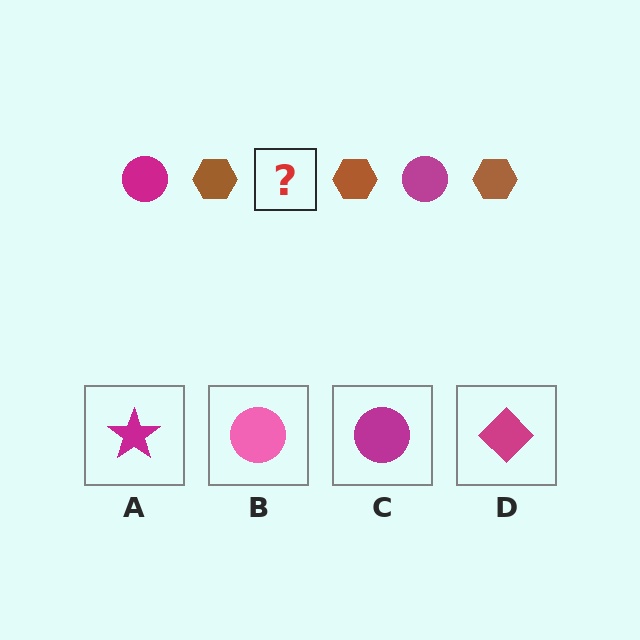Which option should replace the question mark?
Option C.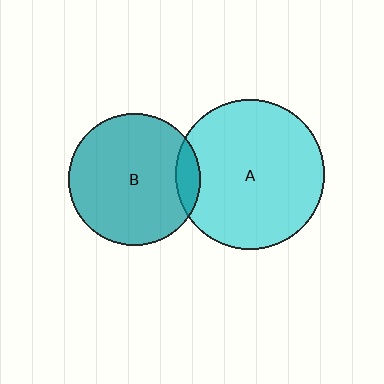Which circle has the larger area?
Circle A (cyan).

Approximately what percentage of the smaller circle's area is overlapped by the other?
Approximately 10%.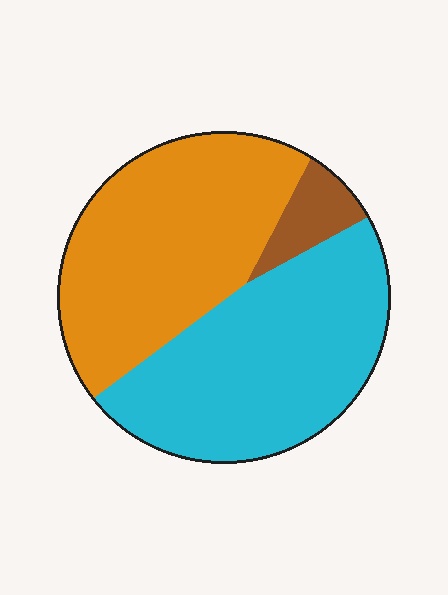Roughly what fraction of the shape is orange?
Orange covers roughly 45% of the shape.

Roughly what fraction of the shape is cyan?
Cyan takes up about one half (1/2) of the shape.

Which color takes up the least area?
Brown, at roughly 5%.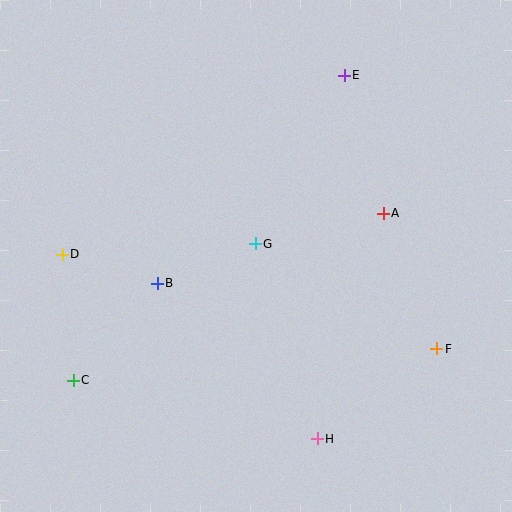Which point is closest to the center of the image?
Point G at (255, 244) is closest to the center.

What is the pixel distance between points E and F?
The distance between E and F is 289 pixels.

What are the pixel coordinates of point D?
Point D is at (62, 254).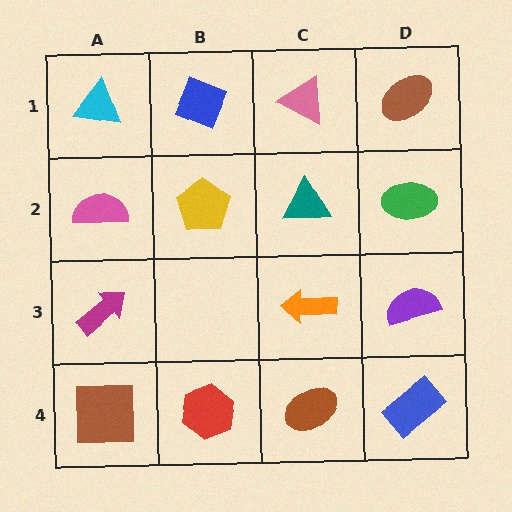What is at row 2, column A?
A pink semicircle.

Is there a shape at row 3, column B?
No, that cell is empty.